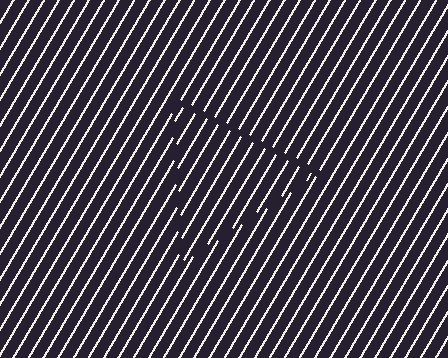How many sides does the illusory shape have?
3 sides — the line-ends trace a triangle.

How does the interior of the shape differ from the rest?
The interior of the shape contains the same grating, shifted by half a period — the contour is defined by the phase discontinuity where line-ends from the inner and outer gratings abut.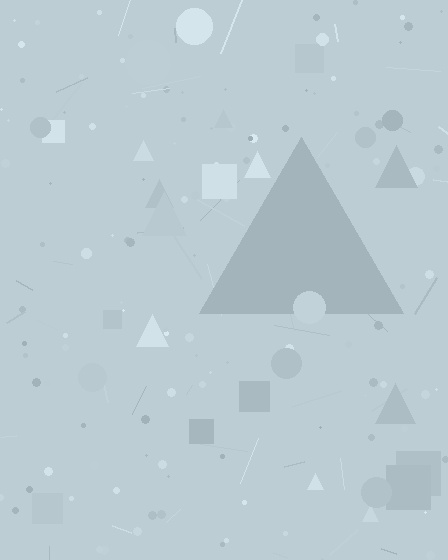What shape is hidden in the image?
A triangle is hidden in the image.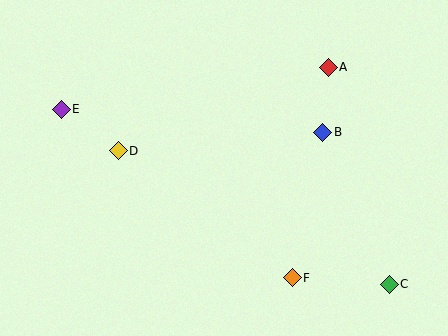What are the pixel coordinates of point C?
Point C is at (389, 284).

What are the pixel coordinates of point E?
Point E is at (61, 110).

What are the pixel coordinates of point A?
Point A is at (328, 67).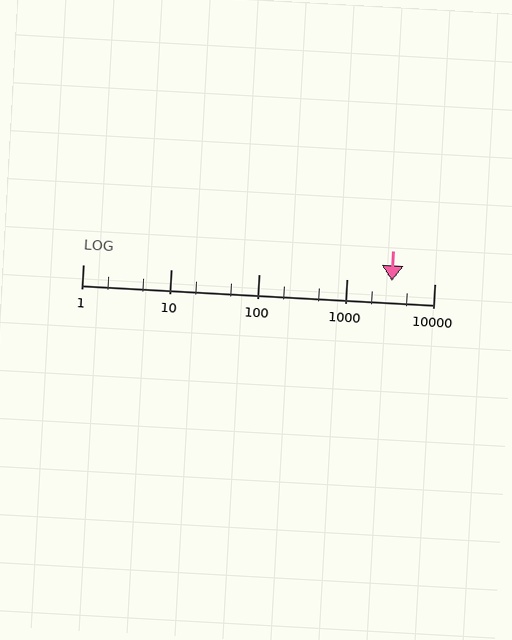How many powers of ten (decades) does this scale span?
The scale spans 4 decades, from 1 to 10000.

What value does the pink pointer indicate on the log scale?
The pointer indicates approximately 3300.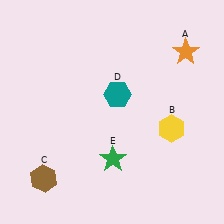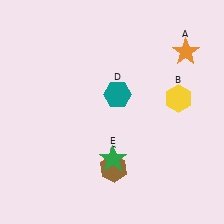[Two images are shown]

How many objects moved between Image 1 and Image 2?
2 objects moved between the two images.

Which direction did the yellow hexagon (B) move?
The yellow hexagon (B) moved up.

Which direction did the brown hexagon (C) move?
The brown hexagon (C) moved right.